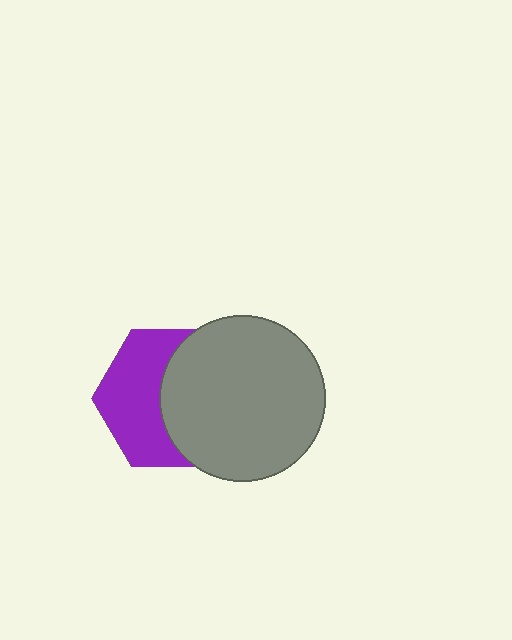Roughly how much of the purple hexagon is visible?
About half of it is visible (roughly 49%).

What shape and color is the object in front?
The object in front is a gray circle.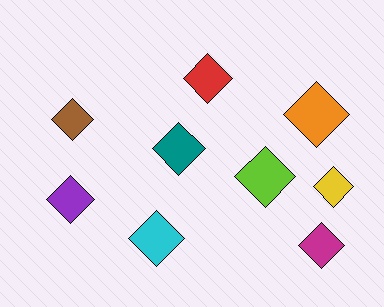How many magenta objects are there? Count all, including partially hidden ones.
There is 1 magenta object.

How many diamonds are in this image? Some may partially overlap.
There are 9 diamonds.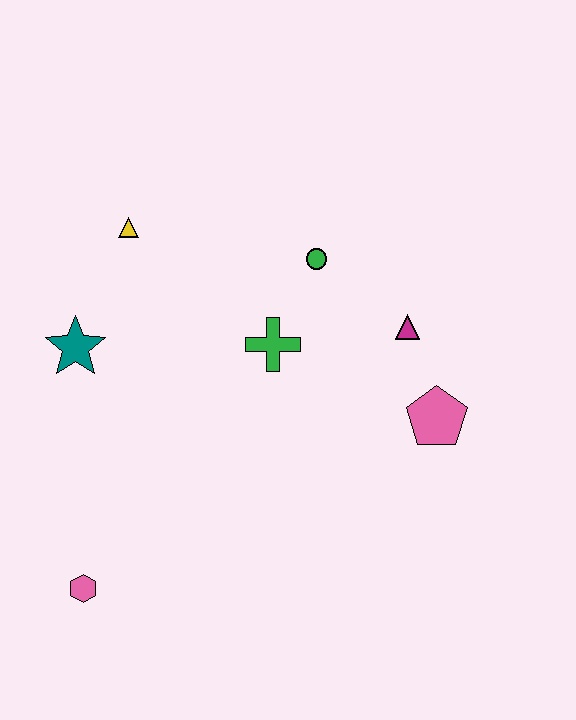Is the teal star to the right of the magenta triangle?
No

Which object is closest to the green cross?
The green circle is closest to the green cross.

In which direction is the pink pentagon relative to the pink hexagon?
The pink pentagon is to the right of the pink hexagon.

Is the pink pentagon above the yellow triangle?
No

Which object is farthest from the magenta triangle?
The pink hexagon is farthest from the magenta triangle.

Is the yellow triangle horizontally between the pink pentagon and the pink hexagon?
Yes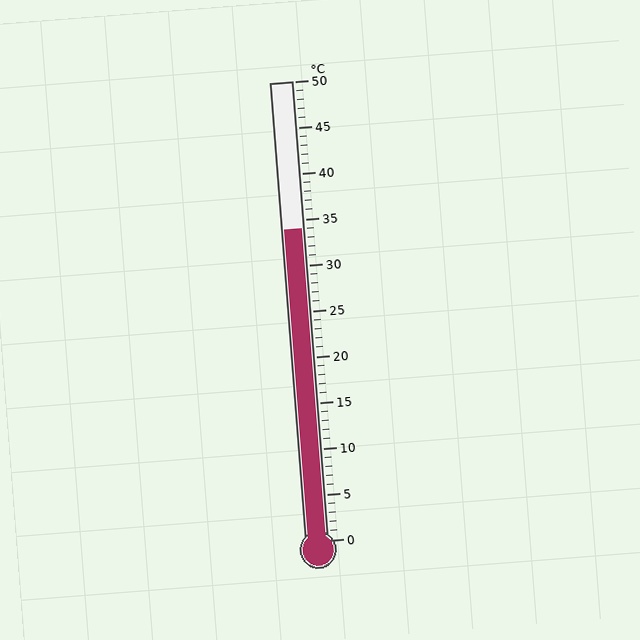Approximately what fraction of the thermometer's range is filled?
The thermometer is filled to approximately 70% of its range.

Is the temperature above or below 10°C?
The temperature is above 10°C.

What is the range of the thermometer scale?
The thermometer scale ranges from 0°C to 50°C.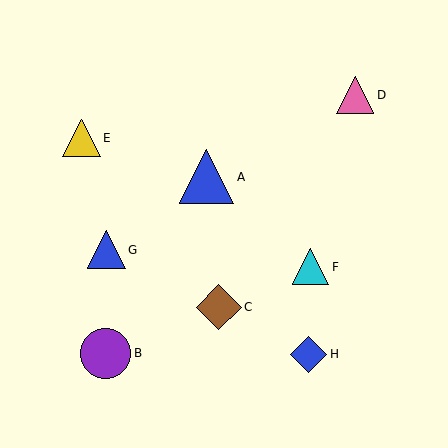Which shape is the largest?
The blue triangle (labeled A) is the largest.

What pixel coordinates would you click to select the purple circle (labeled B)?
Click at (106, 353) to select the purple circle B.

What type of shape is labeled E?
Shape E is a yellow triangle.